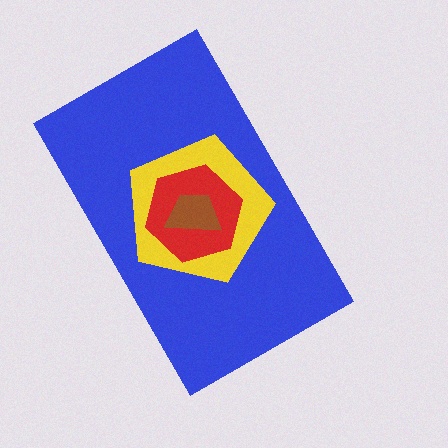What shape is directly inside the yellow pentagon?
The red hexagon.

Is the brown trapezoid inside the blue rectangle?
Yes.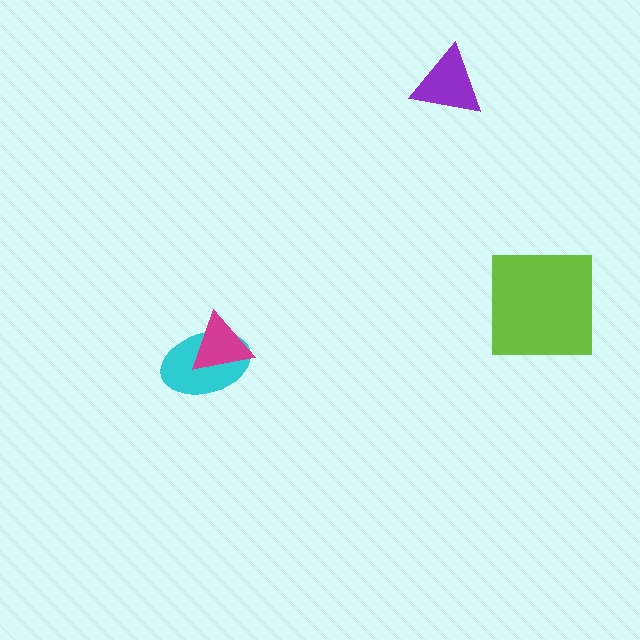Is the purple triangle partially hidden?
No, no other shape covers it.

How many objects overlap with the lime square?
0 objects overlap with the lime square.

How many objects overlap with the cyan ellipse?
1 object overlaps with the cyan ellipse.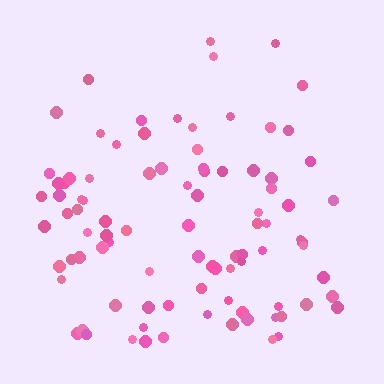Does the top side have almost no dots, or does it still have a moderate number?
Still a moderate number, just noticeably fewer than the bottom.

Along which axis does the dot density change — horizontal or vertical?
Vertical.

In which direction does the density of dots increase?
From top to bottom, with the bottom side densest.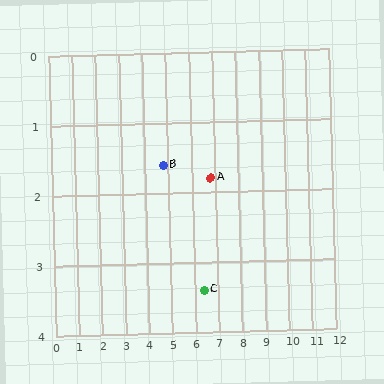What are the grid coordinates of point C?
Point C is at approximately (6.4, 3.4).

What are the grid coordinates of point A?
Point A is at approximately (6.8, 1.8).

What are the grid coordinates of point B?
Point B is at approximately (4.8, 1.6).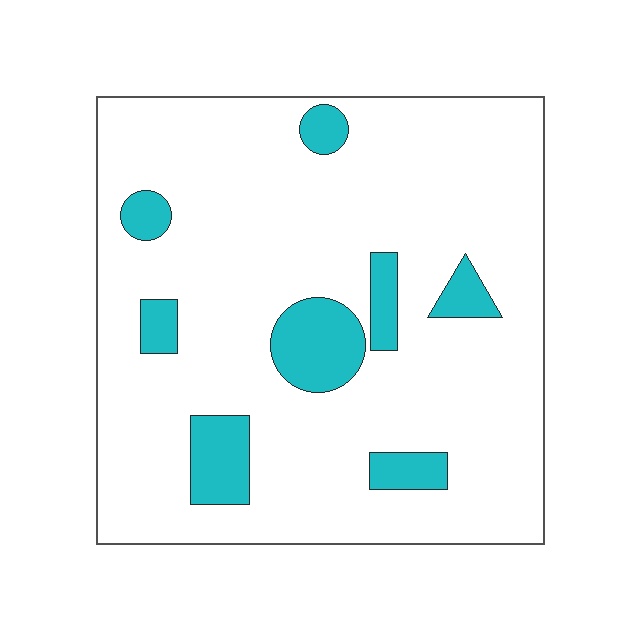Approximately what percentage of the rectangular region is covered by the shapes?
Approximately 15%.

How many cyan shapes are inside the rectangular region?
8.